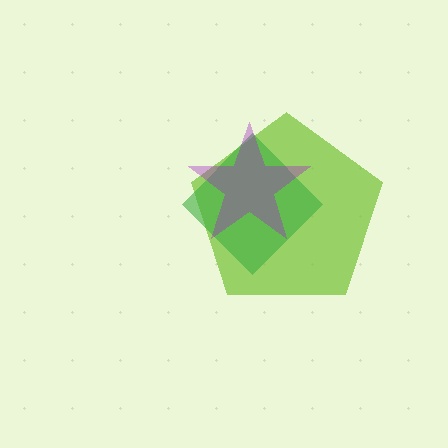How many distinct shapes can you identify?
There are 3 distinct shapes: a lime pentagon, a green diamond, a purple star.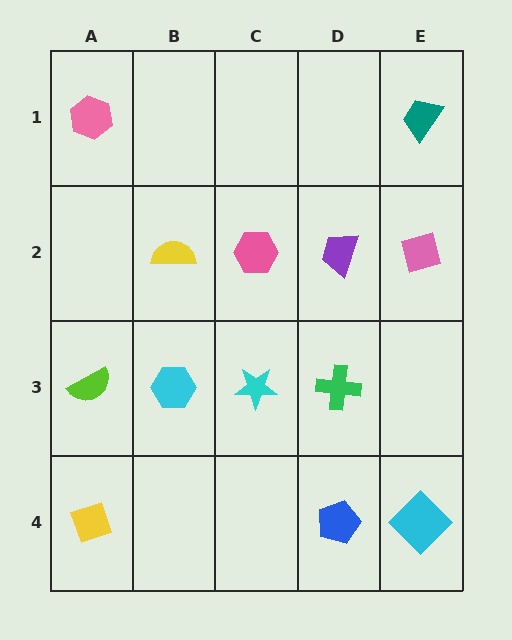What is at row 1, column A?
A pink hexagon.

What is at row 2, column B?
A yellow semicircle.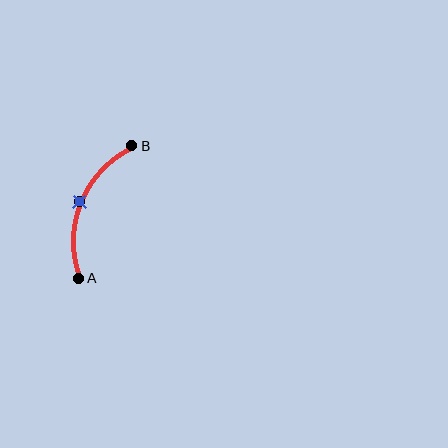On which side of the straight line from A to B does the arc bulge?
The arc bulges to the left of the straight line connecting A and B.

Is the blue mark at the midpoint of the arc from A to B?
Yes. The blue mark lies on the arc at equal arc-length from both A and B — it is the arc midpoint.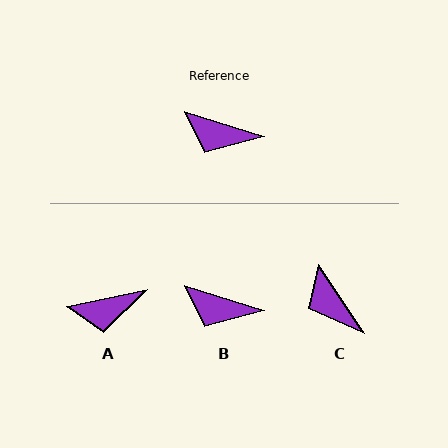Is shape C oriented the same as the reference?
No, it is off by about 39 degrees.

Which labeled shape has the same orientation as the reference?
B.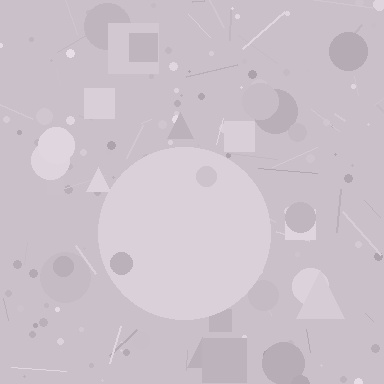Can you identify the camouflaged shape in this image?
The camouflaged shape is a circle.